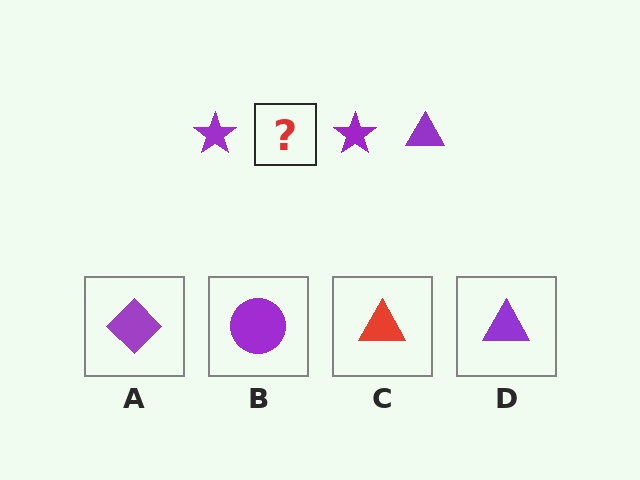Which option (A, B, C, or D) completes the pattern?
D.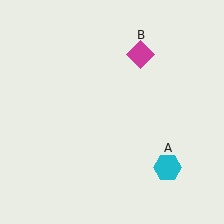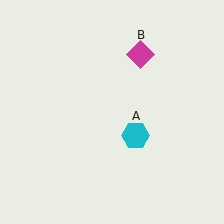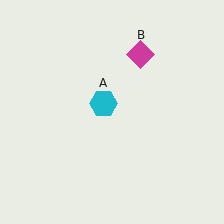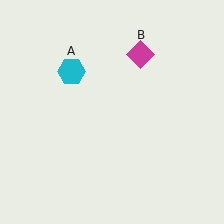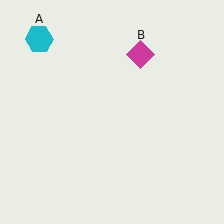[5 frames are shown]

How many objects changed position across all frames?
1 object changed position: cyan hexagon (object A).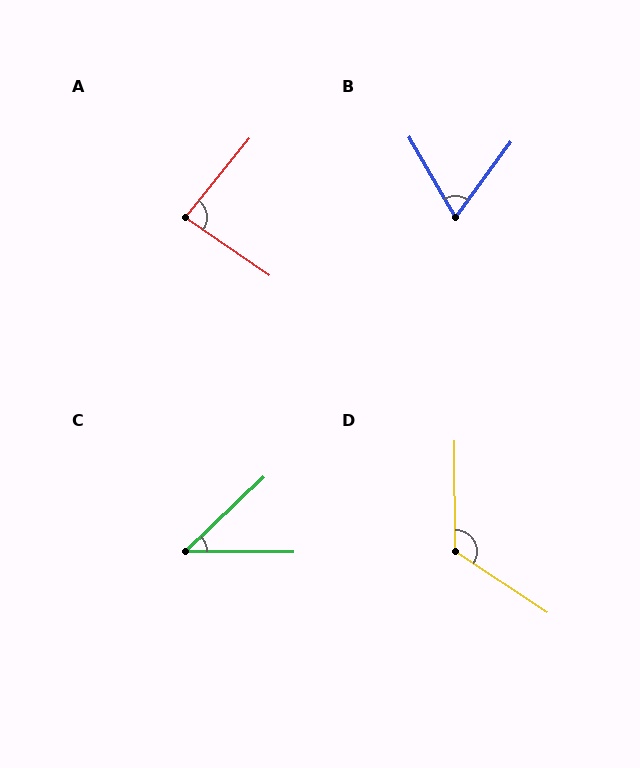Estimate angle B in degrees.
Approximately 66 degrees.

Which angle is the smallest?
C, at approximately 44 degrees.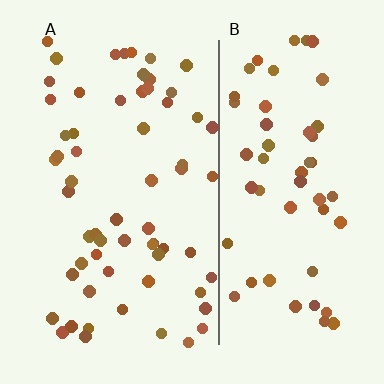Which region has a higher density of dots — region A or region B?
A (the left).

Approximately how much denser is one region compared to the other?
Approximately 1.1× — region A over region B.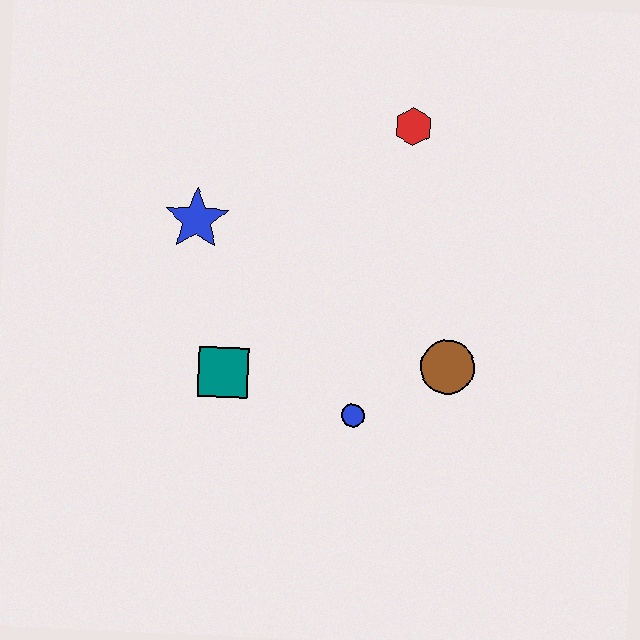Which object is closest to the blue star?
The teal square is closest to the blue star.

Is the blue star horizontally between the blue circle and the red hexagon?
No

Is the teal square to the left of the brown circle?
Yes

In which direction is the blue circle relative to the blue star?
The blue circle is below the blue star.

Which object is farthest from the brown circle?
The blue star is farthest from the brown circle.